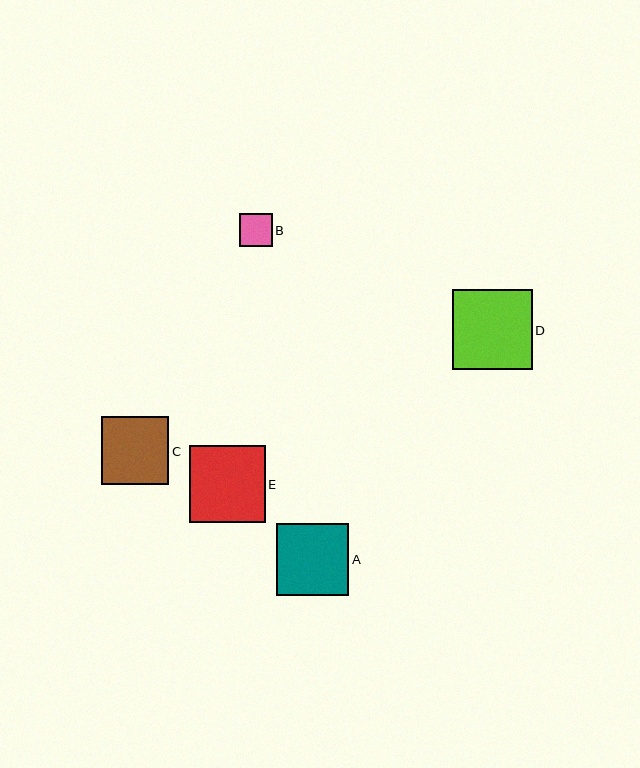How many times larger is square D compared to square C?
Square D is approximately 1.2 times the size of square C.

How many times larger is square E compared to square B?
Square E is approximately 2.3 times the size of square B.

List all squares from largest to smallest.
From largest to smallest: D, E, A, C, B.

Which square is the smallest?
Square B is the smallest with a size of approximately 33 pixels.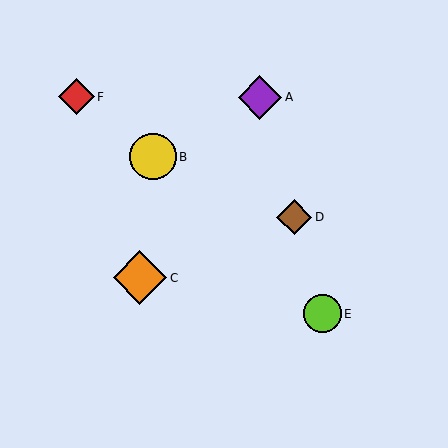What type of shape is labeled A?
Shape A is a purple diamond.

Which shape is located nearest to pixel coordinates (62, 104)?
The red diamond (labeled F) at (77, 97) is nearest to that location.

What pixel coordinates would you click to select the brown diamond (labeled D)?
Click at (294, 217) to select the brown diamond D.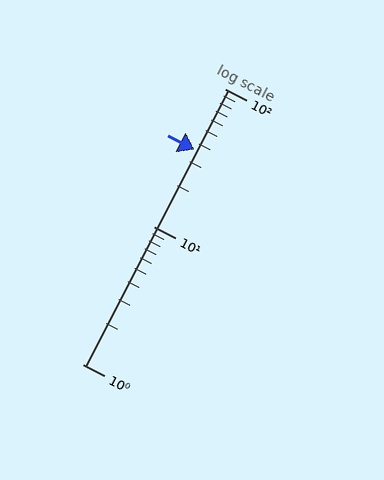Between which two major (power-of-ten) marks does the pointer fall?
The pointer is between 10 and 100.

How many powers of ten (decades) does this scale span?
The scale spans 2 decades, from 1 to 100.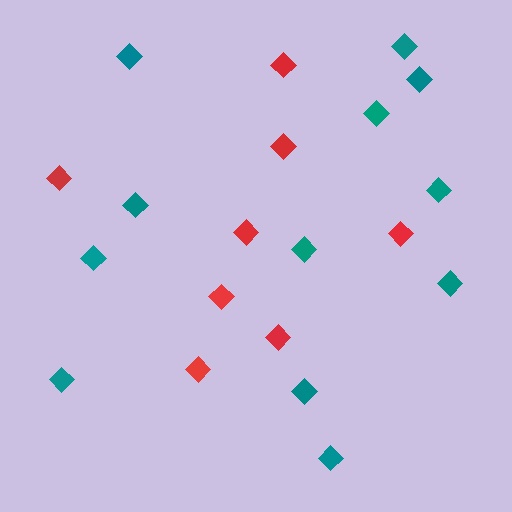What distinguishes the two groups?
There are 2 groups: one group of teal diamonds (12) and one group of red diamonds (8).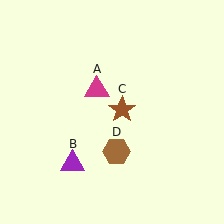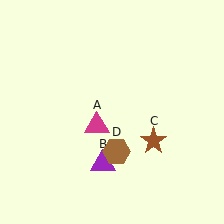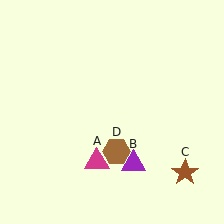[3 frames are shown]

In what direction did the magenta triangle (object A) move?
The magenta triangle (object A) moved down.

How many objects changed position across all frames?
3 objects changed position: magenta triangle (object A), purple triangle (object B), brown star (object C).